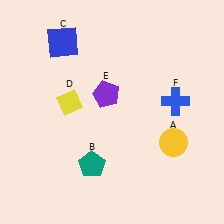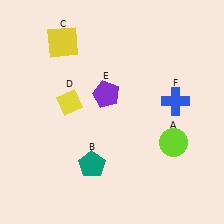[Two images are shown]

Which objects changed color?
A changed from yellow to lime. C changed from blue to yellow.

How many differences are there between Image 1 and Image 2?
There are 2 differences between the two images.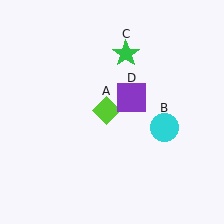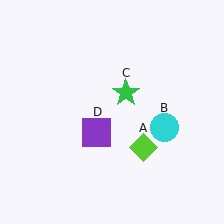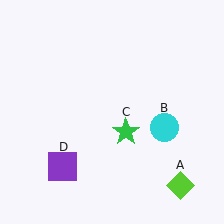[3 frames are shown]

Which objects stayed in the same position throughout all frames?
Cyan circle (object B) remained stationary.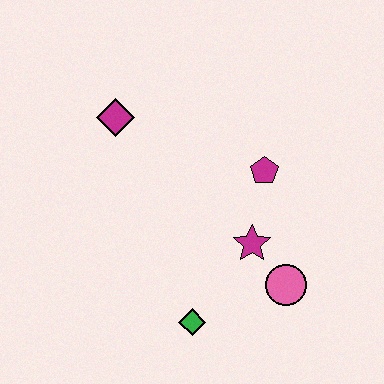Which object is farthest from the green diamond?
The magenta diamond is farthest from the green diamond.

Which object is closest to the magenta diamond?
The magenta pentagon is closest to the magenta diamond.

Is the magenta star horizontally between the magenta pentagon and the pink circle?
No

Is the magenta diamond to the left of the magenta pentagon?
Yes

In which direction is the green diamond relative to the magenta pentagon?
The green diamond is below the magenta pentagon.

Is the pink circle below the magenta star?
Yes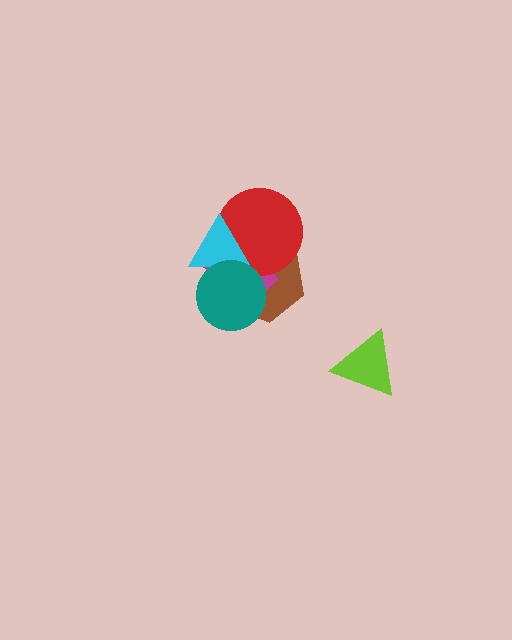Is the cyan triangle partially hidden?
Yes, it is partially covered by another shape.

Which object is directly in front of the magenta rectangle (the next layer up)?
The red circle is directly in front of the magenta rectangle.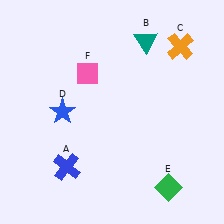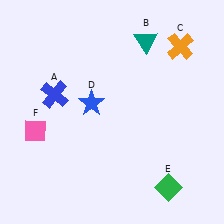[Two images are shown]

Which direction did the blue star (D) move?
The blue star (D) moved right.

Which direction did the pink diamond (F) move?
The pink diamond (F) moved down.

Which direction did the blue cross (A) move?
The blue cross (A) moved up.